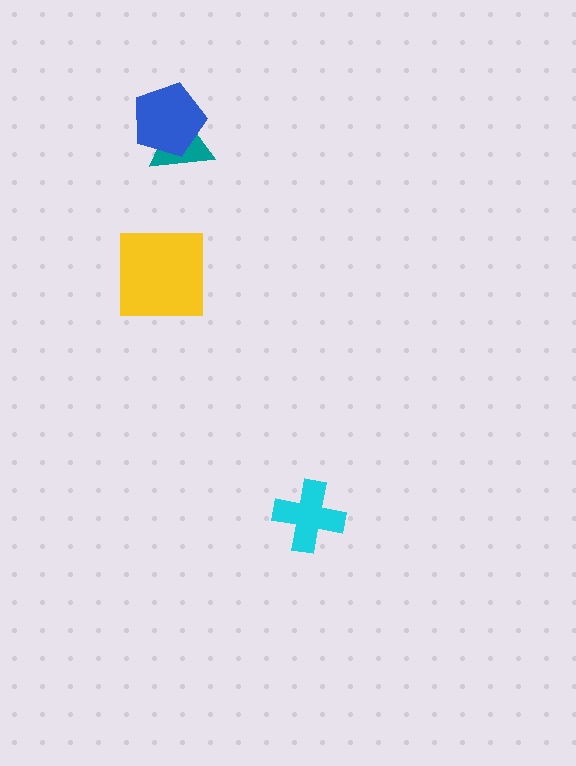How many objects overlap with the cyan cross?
0 objects overlap with the cyan cross.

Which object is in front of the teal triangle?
The blue pentagon is in front of the teal triangle.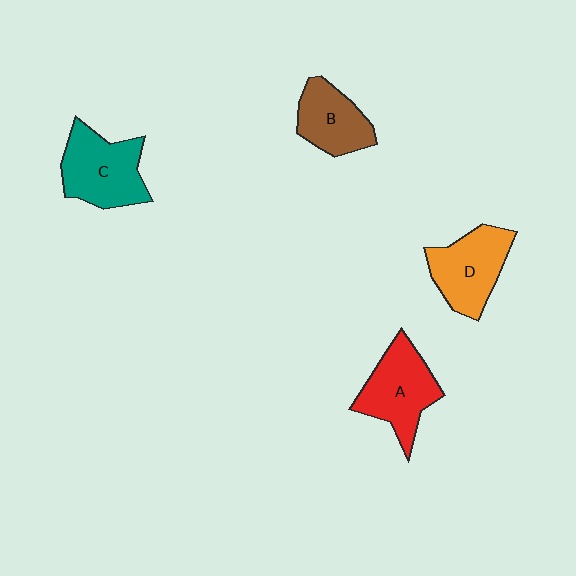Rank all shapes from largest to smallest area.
From largest to smallest: C (teal), A (red), D (orange), B (brown).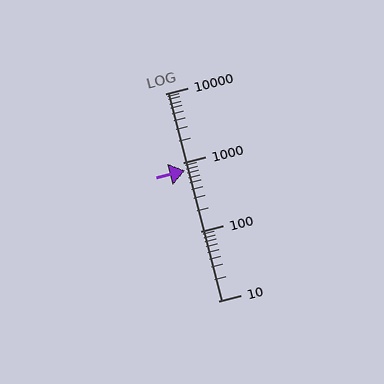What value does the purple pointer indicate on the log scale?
The pointer indicates approximately 760.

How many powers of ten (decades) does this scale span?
The scale spans 3 decades, from 10 to 10000.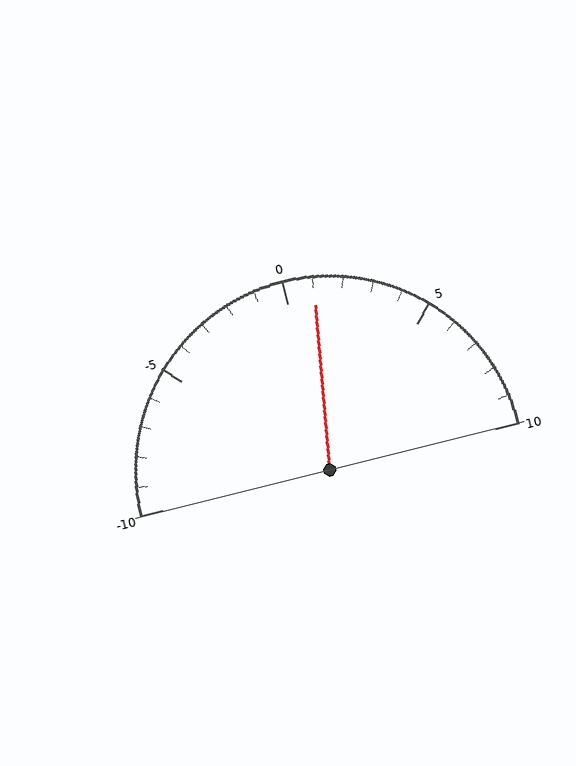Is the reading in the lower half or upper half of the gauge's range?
The reading is in the upper half of the range (-10 to 10).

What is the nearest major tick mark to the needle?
The nearest major tick mark is 0.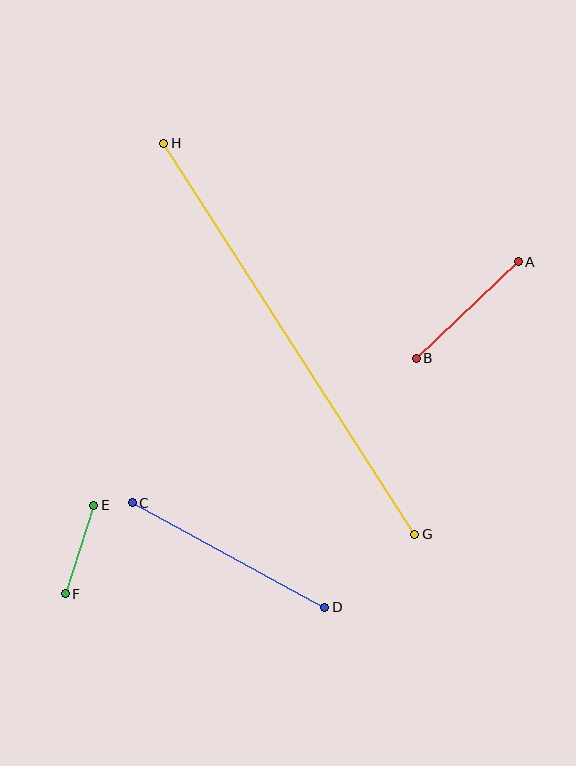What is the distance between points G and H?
The distance is approximately 464 pixels.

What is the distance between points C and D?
The distance is approximately 219 pixels.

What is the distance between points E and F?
The distance is approximately 93 pixels.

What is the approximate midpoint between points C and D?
The midpoint is at approximately (228, 555) pixels.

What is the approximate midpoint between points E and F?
The midpoint is at approximately (79, 549) pixels.